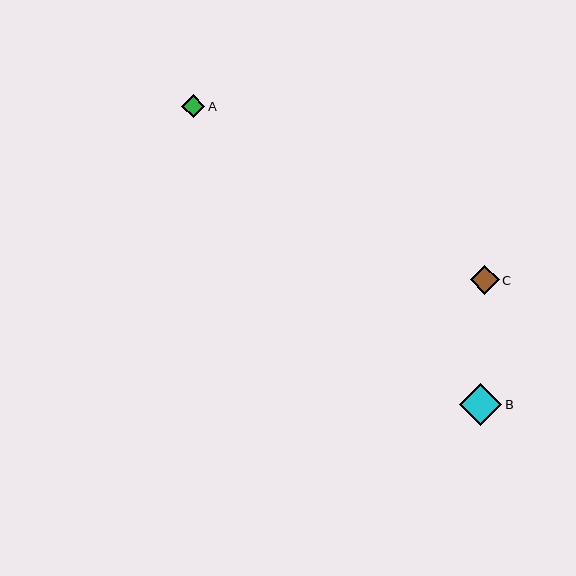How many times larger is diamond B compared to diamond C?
Diamond B is approximately 1.5 times the size of diamond C.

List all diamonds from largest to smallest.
From largest to smallest: B, C, A.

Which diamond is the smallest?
Diamond A is the smallest with a size of approximately 23 pixels.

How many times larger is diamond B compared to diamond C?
Diamond B is approximately 1.5 times the size of diamond C.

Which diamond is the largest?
Diamond B is the largest with a size of approximately 42 pixels.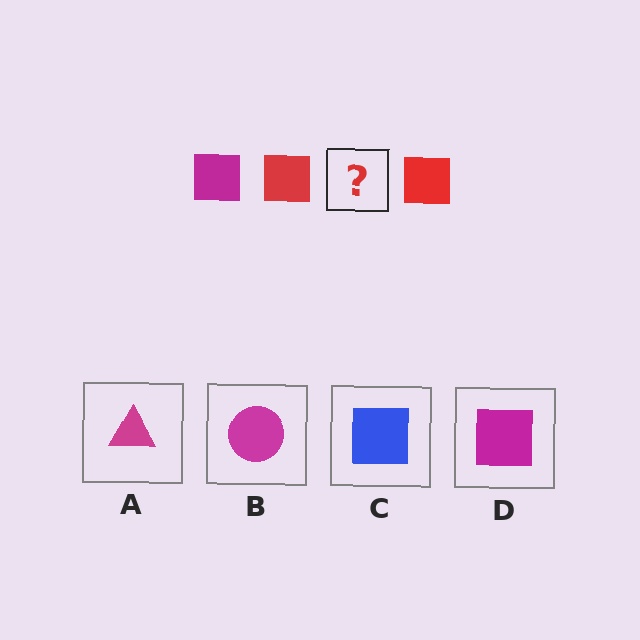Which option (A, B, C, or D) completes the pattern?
D.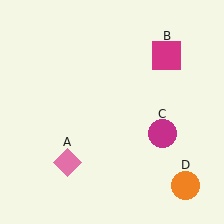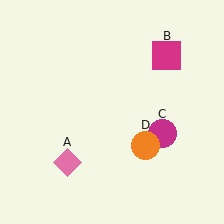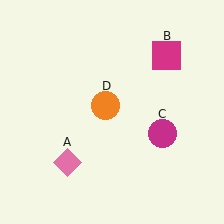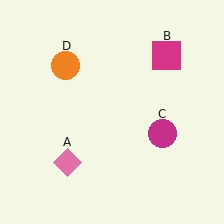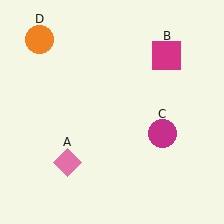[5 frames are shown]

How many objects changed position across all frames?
1 object changed position: orange circle (object D).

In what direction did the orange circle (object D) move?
The orange circle (object D) moved up and to the left.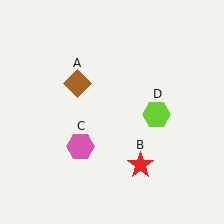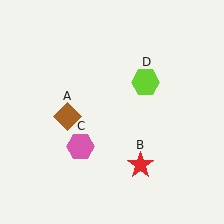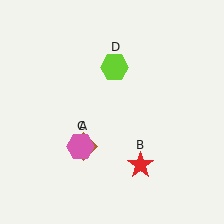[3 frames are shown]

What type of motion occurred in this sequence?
The brown diamond (object A), lime hexagon (object D) rotated counterclockwise around the center of the scene.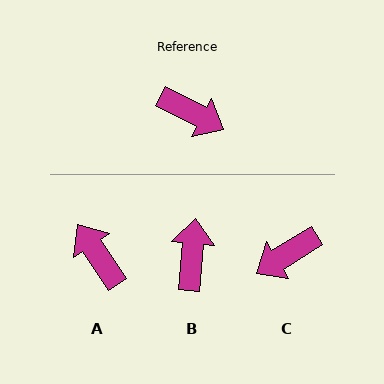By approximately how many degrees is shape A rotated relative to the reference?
Approximately 152 degrees counter-clockwise.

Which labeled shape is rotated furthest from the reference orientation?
A, about 152 degrees away.